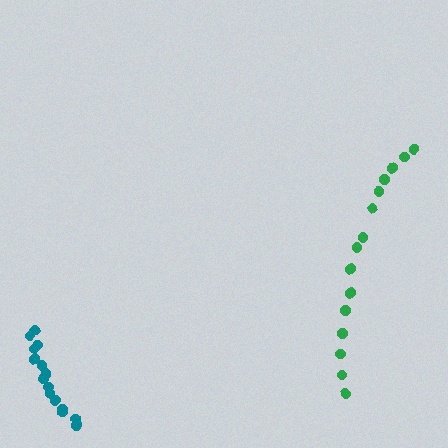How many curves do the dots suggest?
There are 2 distinct paths.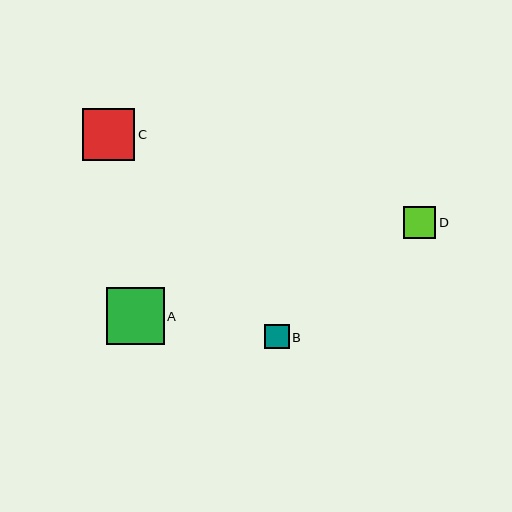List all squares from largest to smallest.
From largest to smallest: A, C, D, B.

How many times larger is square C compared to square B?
Square C is approximately 2.1 times the size of square B.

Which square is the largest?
Square A is the largest with a size of approximately 57 pixels.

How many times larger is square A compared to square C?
Square A is approximately 1.1 times the size of square C.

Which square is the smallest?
Square B is the smallest with a size of approximately 24 pixels.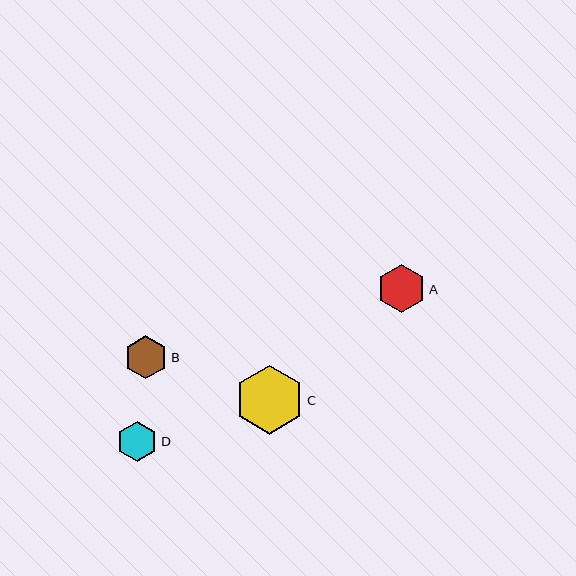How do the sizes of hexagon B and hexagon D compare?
Hexagon B and hexagon D are approximately the same size.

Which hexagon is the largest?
Hexagon C is the largest with a size of approximately 69 pixels.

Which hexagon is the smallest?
Hexagon D is the smallest with a size of approximately 41 pixels.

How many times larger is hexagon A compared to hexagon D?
Hexagon A is approximately 1.2 times the size of hexagon D.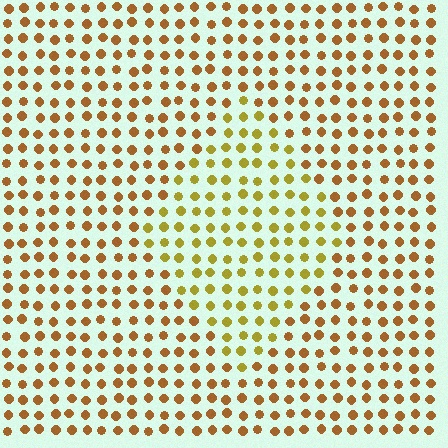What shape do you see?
I see a diamond.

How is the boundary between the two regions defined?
The boundary is defined purely by a slight shift in hue (about 28 degrees). Spacing, size, and orientation are identical on both sides.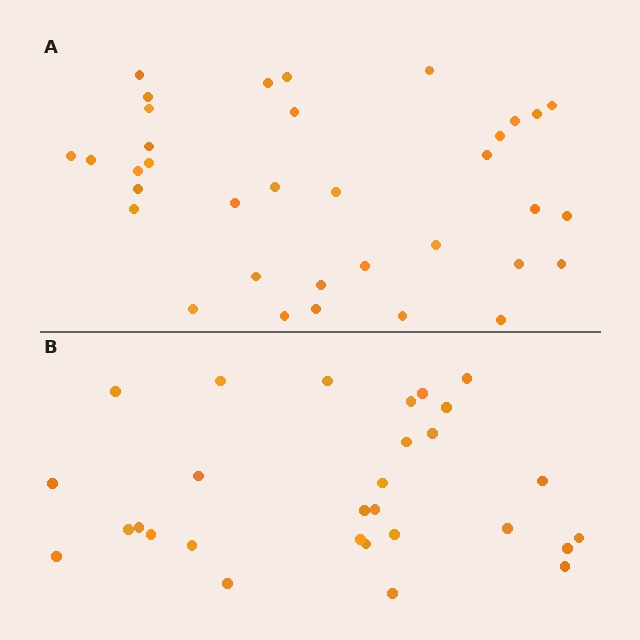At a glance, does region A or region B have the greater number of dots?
Region A (the top region) has more dots.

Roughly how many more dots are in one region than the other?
Region A has about 6 more dots than region B.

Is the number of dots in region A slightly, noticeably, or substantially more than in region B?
Region A has only slightly more — the two regions are fairly close. The ratio is roughly 1.2 to 1.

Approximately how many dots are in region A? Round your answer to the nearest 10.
About 40 dots. (The exact count is 35, which rounds to 40.)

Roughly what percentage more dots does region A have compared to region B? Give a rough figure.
About 20% more.